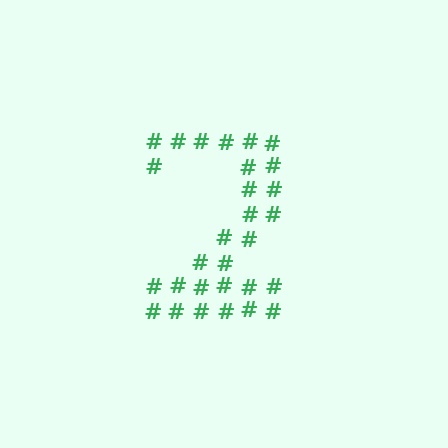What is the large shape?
The large shape is the digit 2.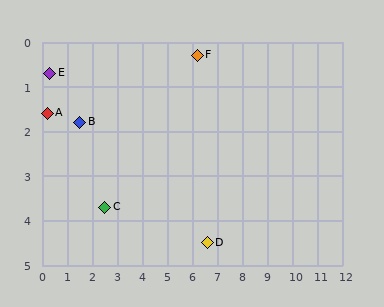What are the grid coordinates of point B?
Point B is at approximately (1.5, 1.8).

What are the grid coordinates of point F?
Point F is at approximately (6.2, 0.3).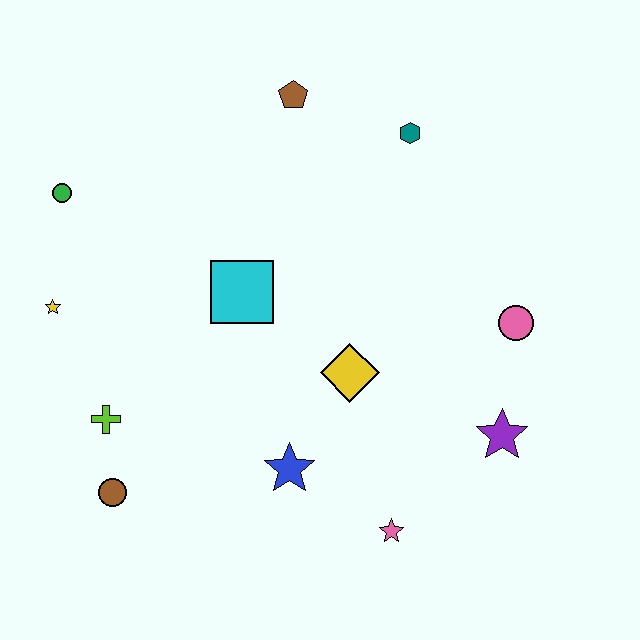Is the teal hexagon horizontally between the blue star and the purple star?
Yes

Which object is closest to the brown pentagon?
The teal hexagon is closest to the brown pentagon.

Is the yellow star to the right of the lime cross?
No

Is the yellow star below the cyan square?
Yes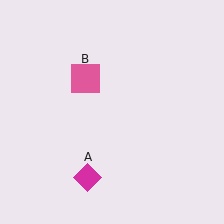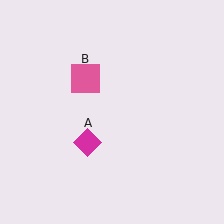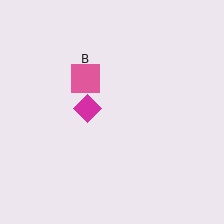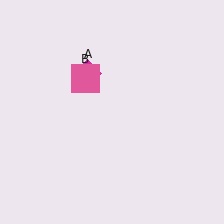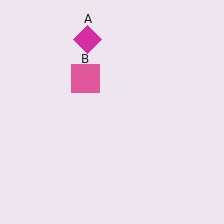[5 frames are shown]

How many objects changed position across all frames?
1 object changed position: magenta diamond (object A).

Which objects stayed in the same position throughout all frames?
Pink square (object B) remained stationary.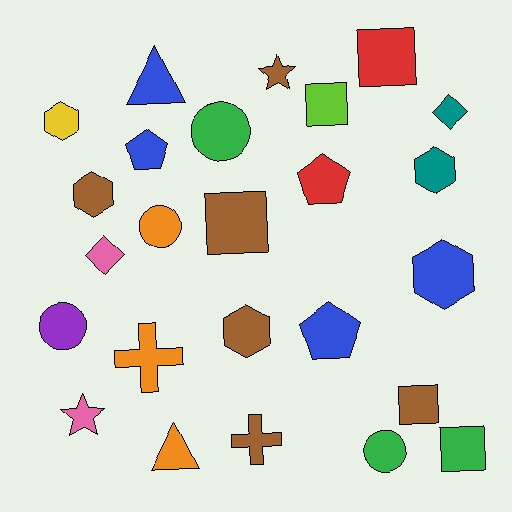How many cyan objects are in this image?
There are no cyan objects.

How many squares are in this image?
There are 5 squares.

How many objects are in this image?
There are 25 objects.